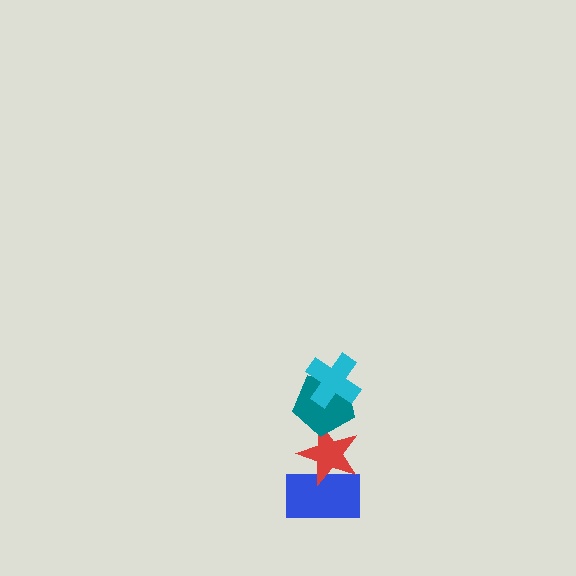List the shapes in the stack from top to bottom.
From top to bottom: the cyan cross, the teal pentagon, the red star, the blue rectangle.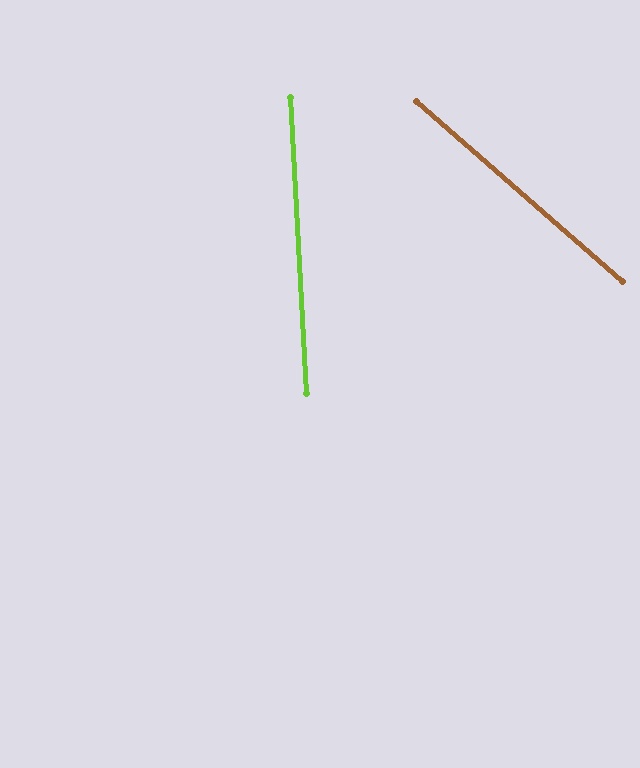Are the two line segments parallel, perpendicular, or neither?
Neither parallel nor perpendicular — they differ by about 46°.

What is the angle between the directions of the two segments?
Approximately 46 degrees.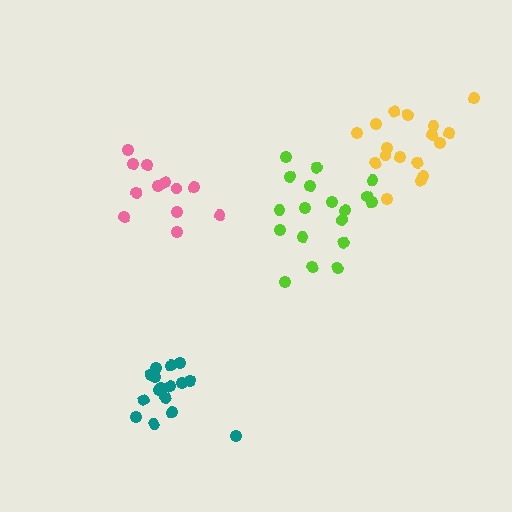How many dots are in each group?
Group 1: 16 dots, Group 2: 17 dots, Group 3: 18 dots, Group 4: 12 dots (63 total).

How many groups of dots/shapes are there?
There are 4 groups.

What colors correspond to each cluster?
The clusters are colored: teal, yellow, lime, pink.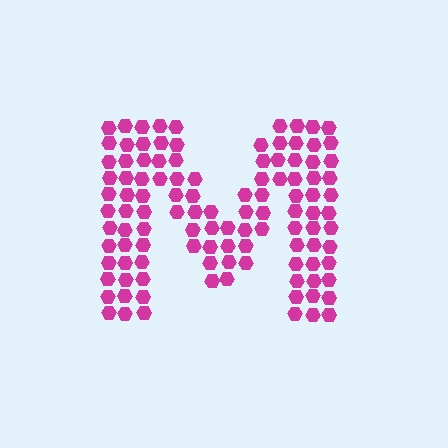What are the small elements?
The small elements are hexagons.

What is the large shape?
The large shape is the letter M.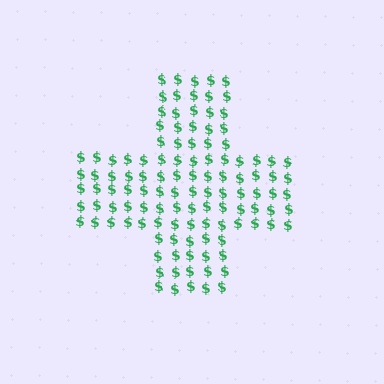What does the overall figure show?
The overall figure shows a cross.